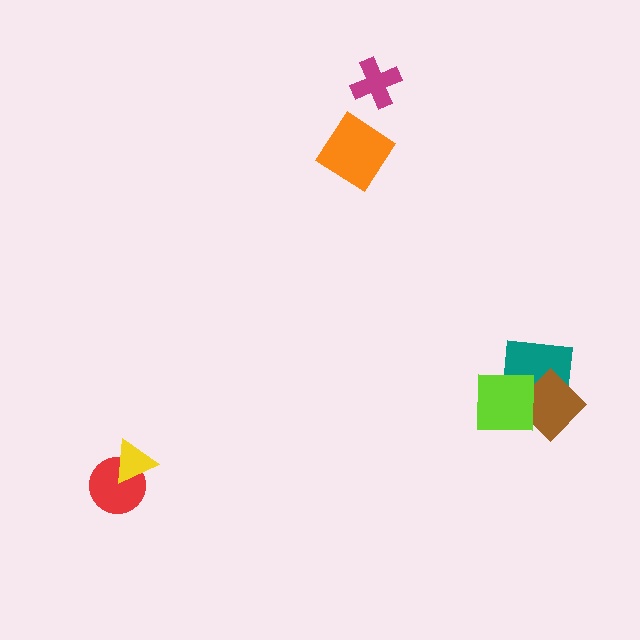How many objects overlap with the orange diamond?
0 objects overlap with the orange diamond.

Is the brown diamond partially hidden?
Yes, it is partially covered by another shape.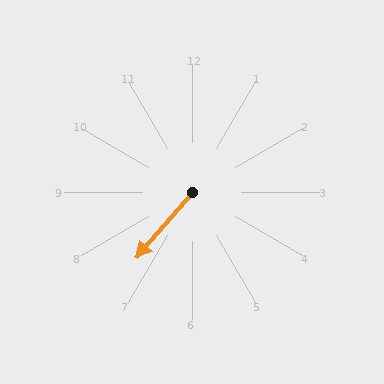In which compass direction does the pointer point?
Southwest.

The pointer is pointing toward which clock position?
Roughly 7 o'clock.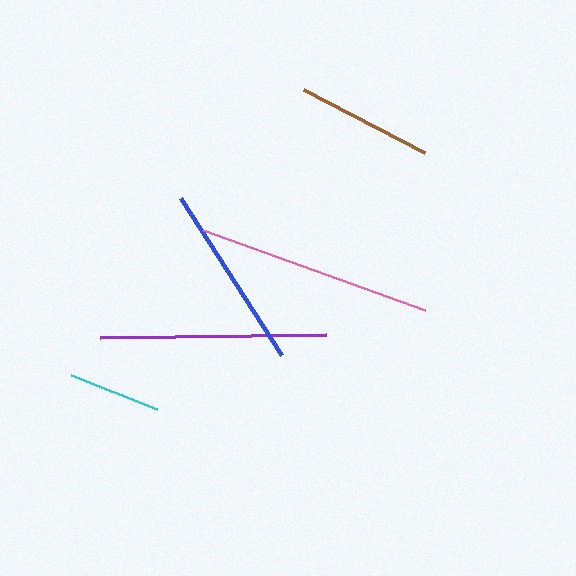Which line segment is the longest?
The pink line is the longest at approximately 236 pixels.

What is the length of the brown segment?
The brown segment is approximately 136 pixels long.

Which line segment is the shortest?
The cyan line is the shortest at approximately 93 pixels.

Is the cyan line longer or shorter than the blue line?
The blue line is longer than the cyan line.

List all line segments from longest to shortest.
From longest to shortest: pink, purple, blue, brown, cyan.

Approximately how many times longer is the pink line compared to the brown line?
The pink line is approximately 1.7 times the length of the brown line.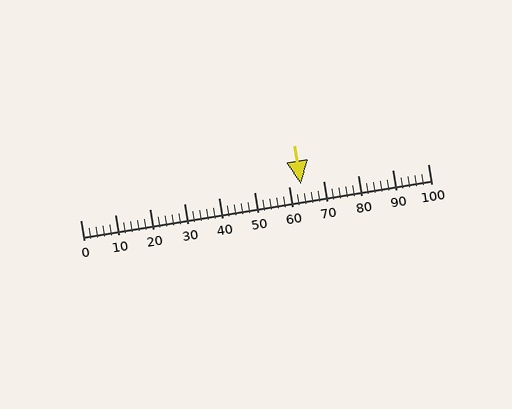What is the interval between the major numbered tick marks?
The major tick marks are spaced 10 units apart.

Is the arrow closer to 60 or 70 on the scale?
The arrow is closer to 60.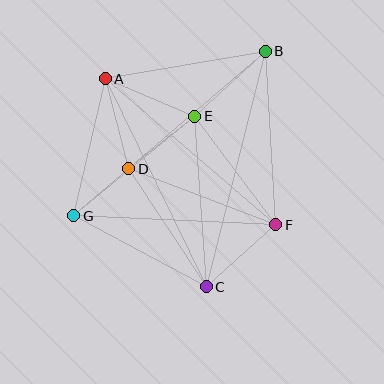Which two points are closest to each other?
Points D and G are closest to each other.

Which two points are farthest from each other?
Points B and G are farthest from each other.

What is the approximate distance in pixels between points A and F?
The distance between A and F is approximately 225 pixels.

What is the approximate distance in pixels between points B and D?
The distance between B and D is approximately 180 pixels.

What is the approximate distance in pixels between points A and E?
The distance between A and E is approximately 97 pixels.